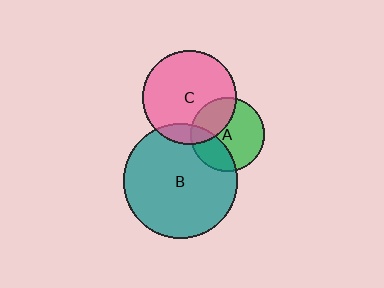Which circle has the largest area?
Circle B (teal).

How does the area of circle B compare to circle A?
Approximately 2.4 times.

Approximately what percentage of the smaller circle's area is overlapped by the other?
Approximately 30%.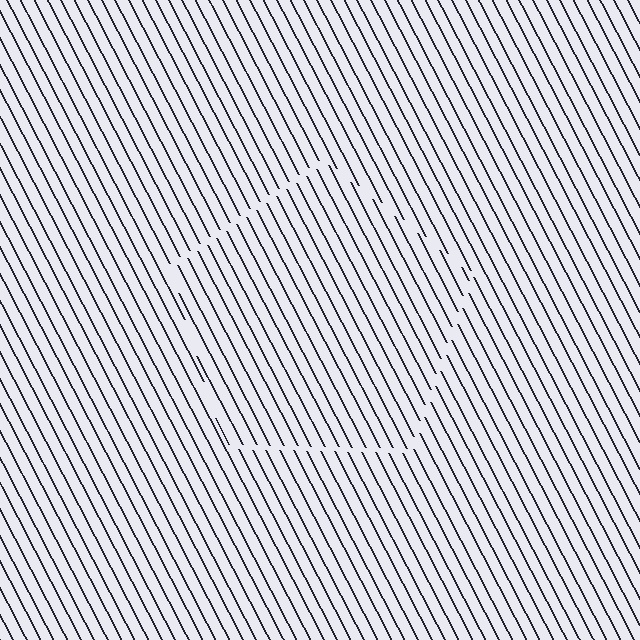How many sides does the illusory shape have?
5 sides — the line-ends trace a pentagon.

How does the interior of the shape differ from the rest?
The interior of the shape contains the same grating, shifted by half a period — the contour is defined by the phase discontinuity where line-ends from the inner and outer gratings abut.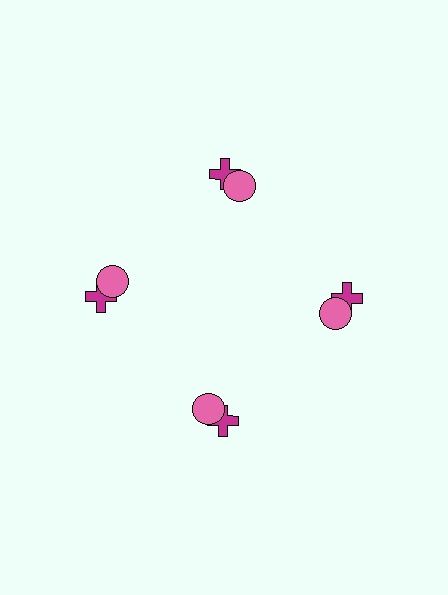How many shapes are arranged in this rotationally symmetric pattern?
There are 8 shapes, arranged in 4 groups of 2.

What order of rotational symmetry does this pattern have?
This pattern has 4-fold rotational symmetry.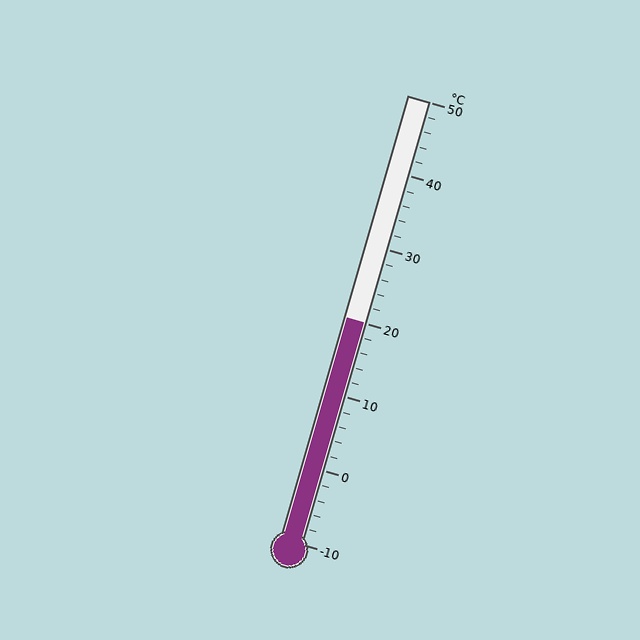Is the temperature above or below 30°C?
The temperature is below 30°C.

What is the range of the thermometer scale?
The thermometer scale ranges from -10°C to 50°C.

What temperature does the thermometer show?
The thermometer shows approximately 20°C.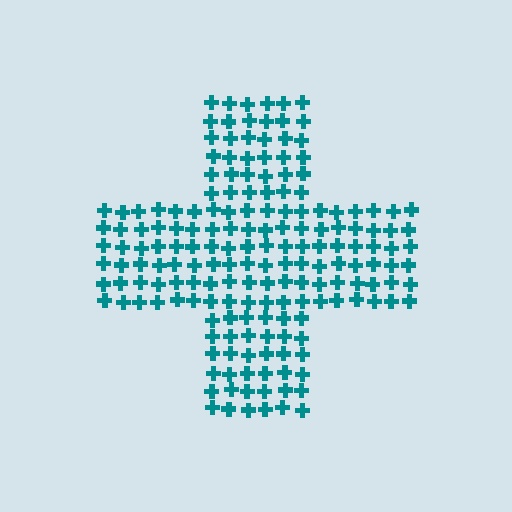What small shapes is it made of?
It is made of small crosses.